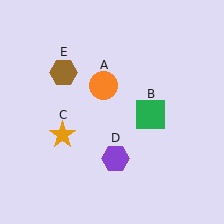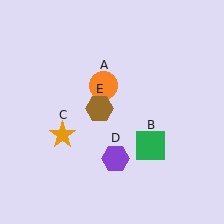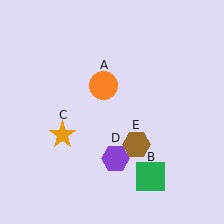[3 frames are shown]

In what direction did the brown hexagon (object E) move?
The brown hexagon (object E) moved down and to the right.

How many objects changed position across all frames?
2 objects changed position: green square (object B), brown hexagon (object E).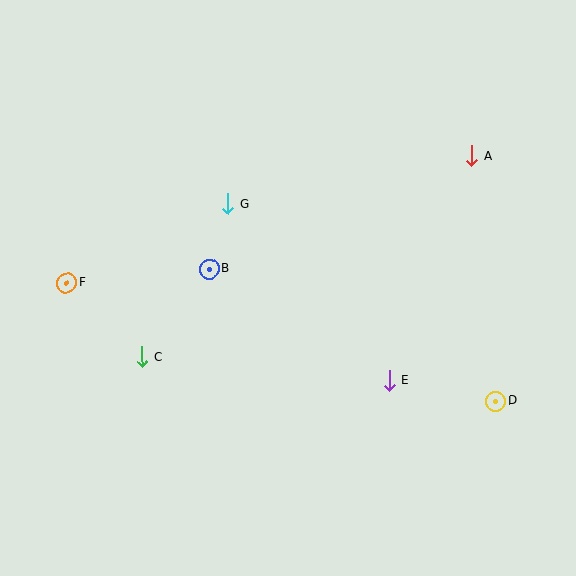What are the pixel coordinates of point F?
Point F is at (67, 283).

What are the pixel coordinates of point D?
Point D is at (495, 401).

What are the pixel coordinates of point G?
Point G is at (228, 204).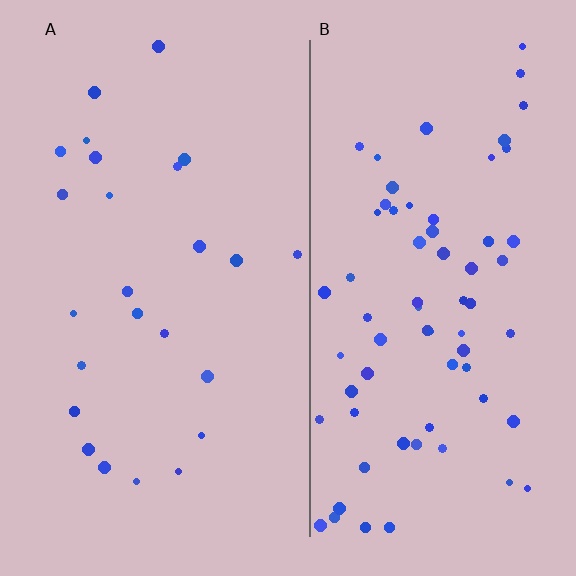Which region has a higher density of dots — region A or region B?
B (the right).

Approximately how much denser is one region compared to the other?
Approximately 2.8× — region B over region A.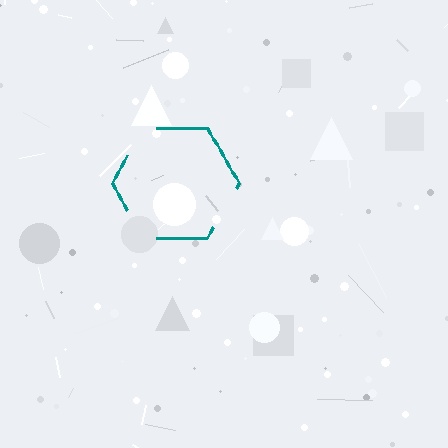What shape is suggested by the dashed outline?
The dashed outline suggests a hexagon.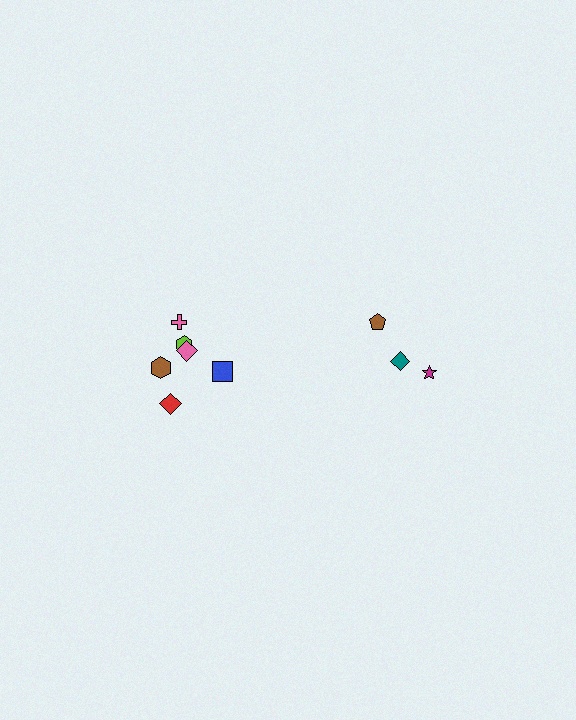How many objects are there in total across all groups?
There are 9 objects.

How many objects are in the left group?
There are 6 objects.